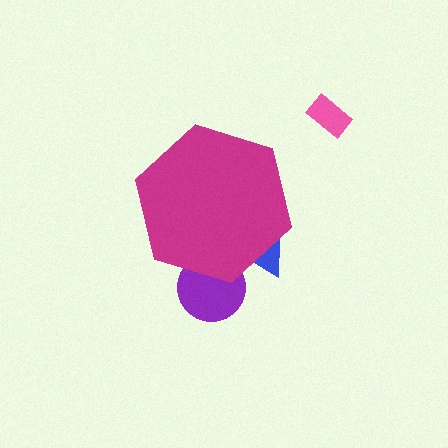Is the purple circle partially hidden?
Yes, the purple circle is partially hidden behind the magenta hexagon.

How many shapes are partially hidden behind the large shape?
2 shapes are partially hidden.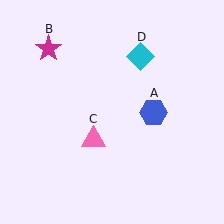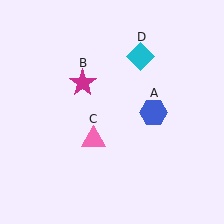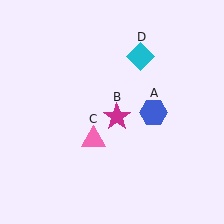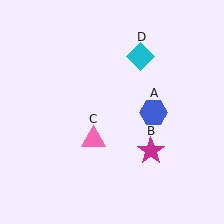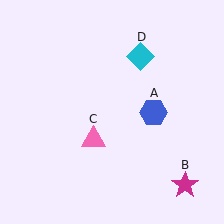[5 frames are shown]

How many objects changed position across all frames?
1 object changed position: magenta star (object B).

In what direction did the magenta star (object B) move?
The magenta star (object B) moved down and to the right.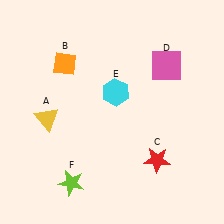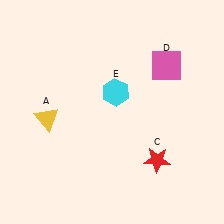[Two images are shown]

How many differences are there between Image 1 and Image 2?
There are 2 differences between the two images.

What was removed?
The orange diamond (B), the lime star (F) were removed in Image 2.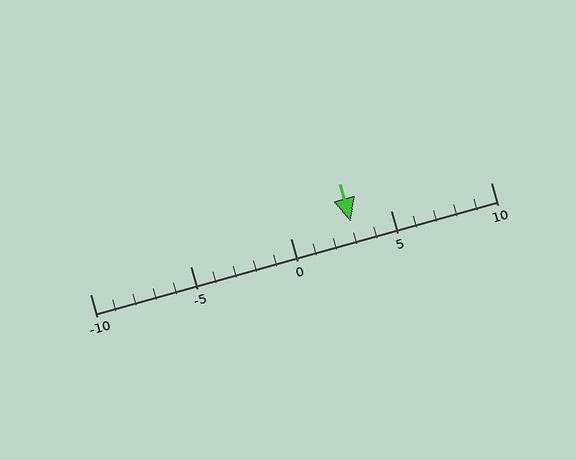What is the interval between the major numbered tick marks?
The major tick marks are spaced 5 units apart.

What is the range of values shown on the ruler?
The ruler shows values from -10 to 10.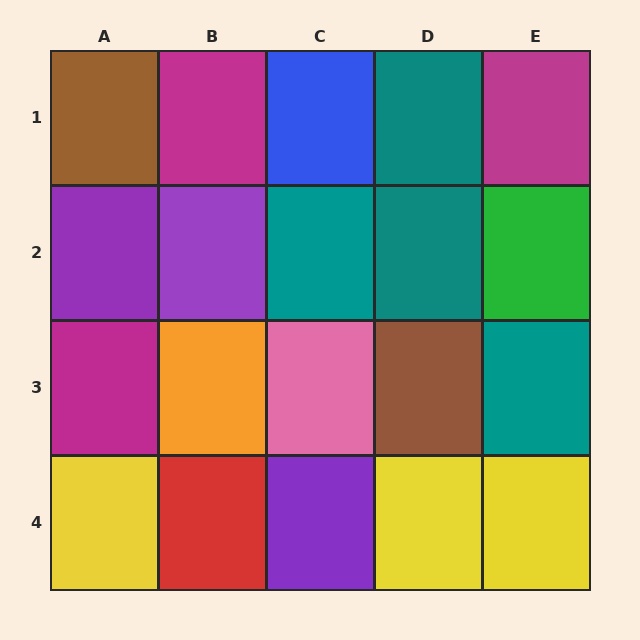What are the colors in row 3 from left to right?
Magenta, orange, pink, brown, teal.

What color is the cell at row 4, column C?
Purple.